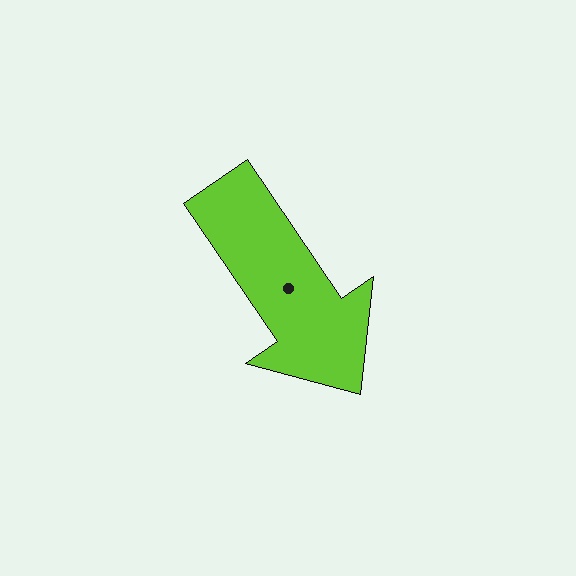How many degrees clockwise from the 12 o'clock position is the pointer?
Approximately 146 degrees.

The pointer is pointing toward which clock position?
Roughly 5 o'clock.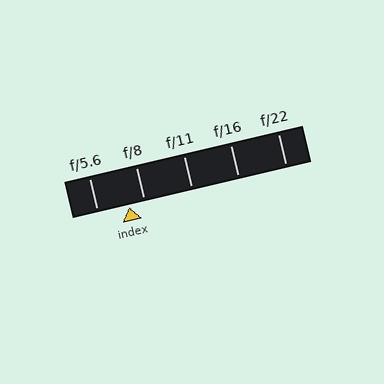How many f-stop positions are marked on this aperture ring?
There are 5 f-stop positions marked.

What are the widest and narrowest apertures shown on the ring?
The widest aperture shown is f/5.6 and the narrowest is f/22.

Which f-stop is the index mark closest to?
The index mark is closest to f/8.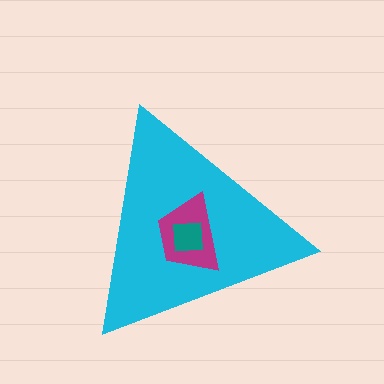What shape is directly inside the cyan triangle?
The magenta trapezoid.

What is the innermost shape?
The teal square.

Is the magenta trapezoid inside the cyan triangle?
Yes.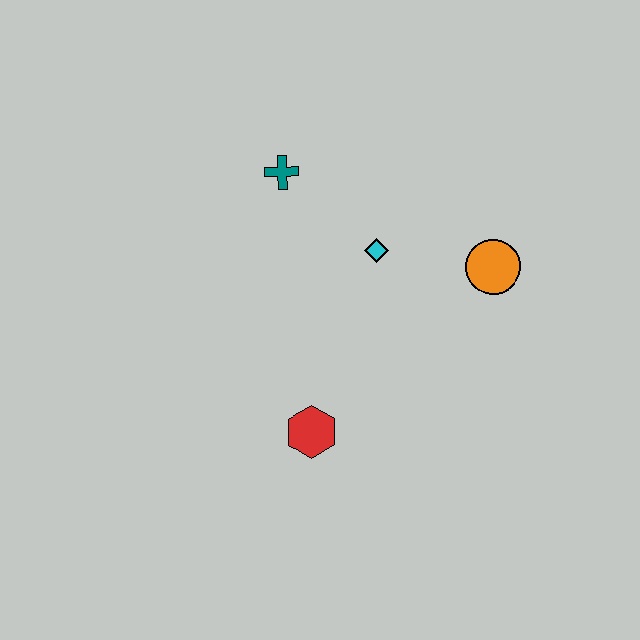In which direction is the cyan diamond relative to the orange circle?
The cyan diamond is to the left of the orange circle.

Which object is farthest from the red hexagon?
The teal cross is farthest from the red hexagon.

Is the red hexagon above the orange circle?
No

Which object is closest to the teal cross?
The cyan diamond is closest to the teal cross.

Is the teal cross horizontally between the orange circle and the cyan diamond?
No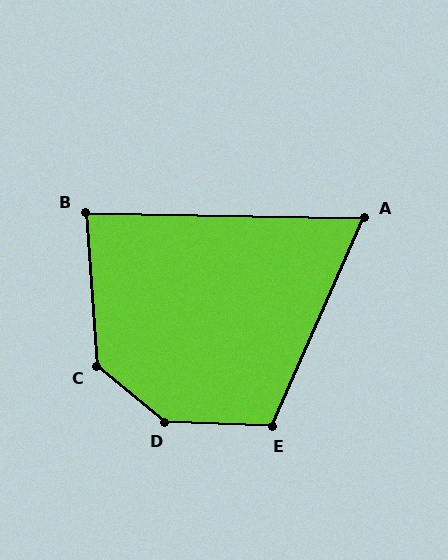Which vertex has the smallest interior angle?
A, at approximately 67 degrees.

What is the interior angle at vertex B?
Approximately 85 degrees (acute).